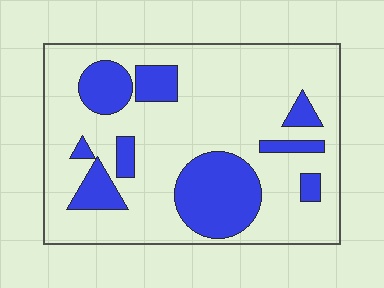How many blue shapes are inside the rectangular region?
9.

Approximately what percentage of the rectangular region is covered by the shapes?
Approximately 25%.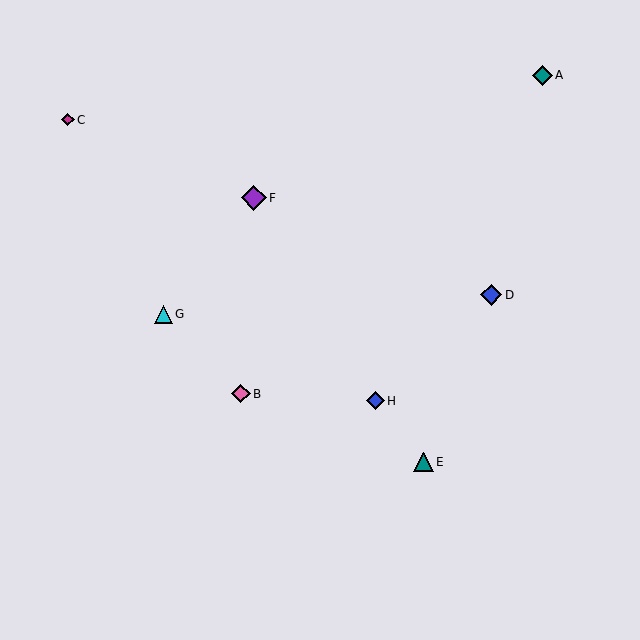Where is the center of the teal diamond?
The center of the teal diamond is at (542, 75).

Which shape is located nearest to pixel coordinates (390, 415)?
The blue diamond (labeled H) at (375, 401) is nearest to that location.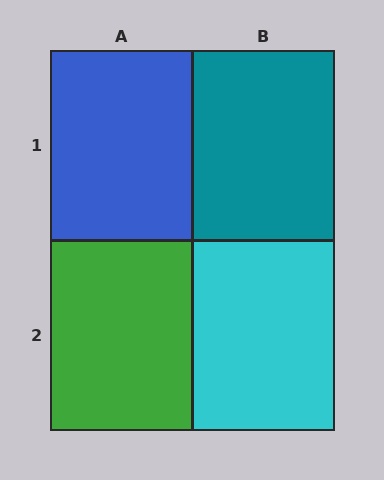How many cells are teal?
1 cell is teal.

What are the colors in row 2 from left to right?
Green, cyan.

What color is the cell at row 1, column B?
Teal.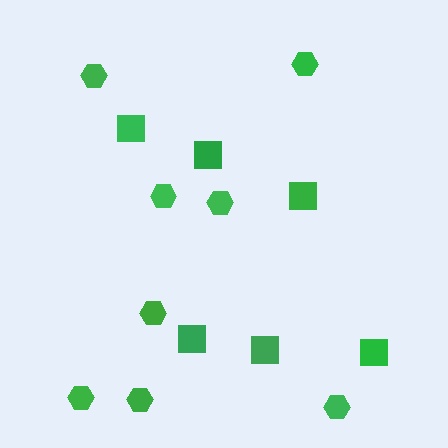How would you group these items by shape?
There are 2 groups: one group of squares (6) and one group of hexagons (8).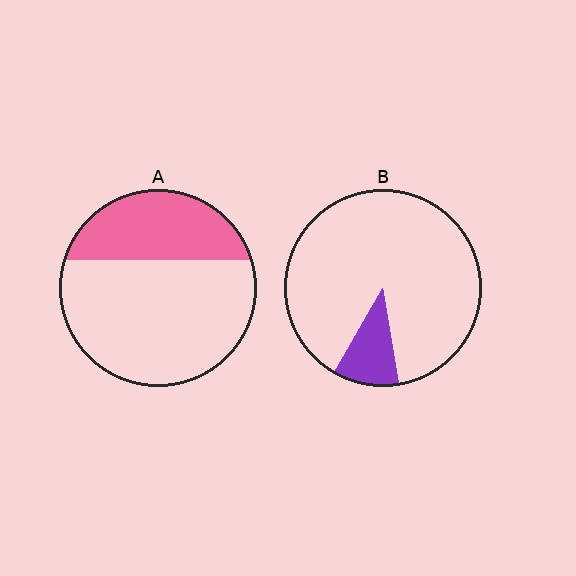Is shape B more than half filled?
No.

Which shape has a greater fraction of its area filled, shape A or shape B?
Shape A.